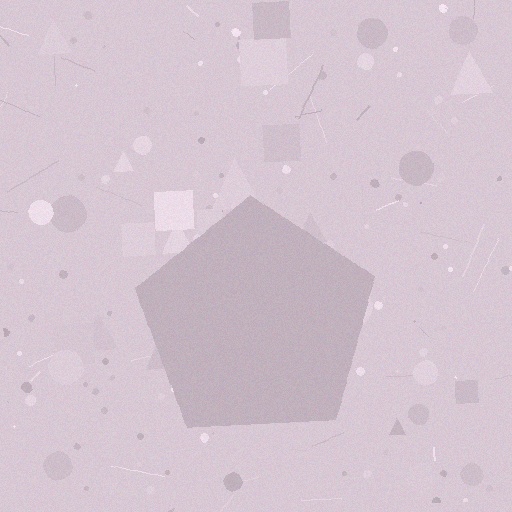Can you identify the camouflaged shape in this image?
The camouflaged shape is a pentagon.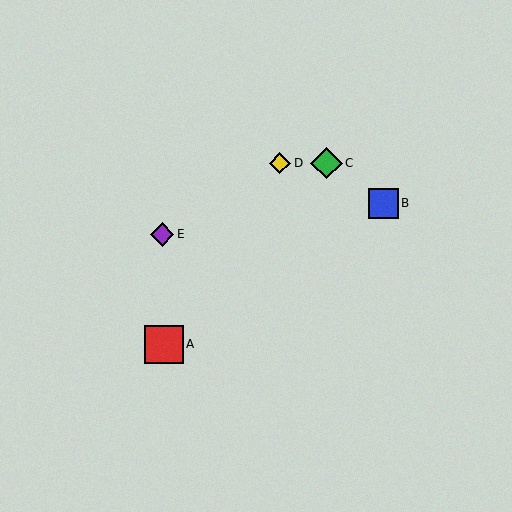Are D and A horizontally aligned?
No, D is at y≈163 and A is at y≈344.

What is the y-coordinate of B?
Object B is at y≈203.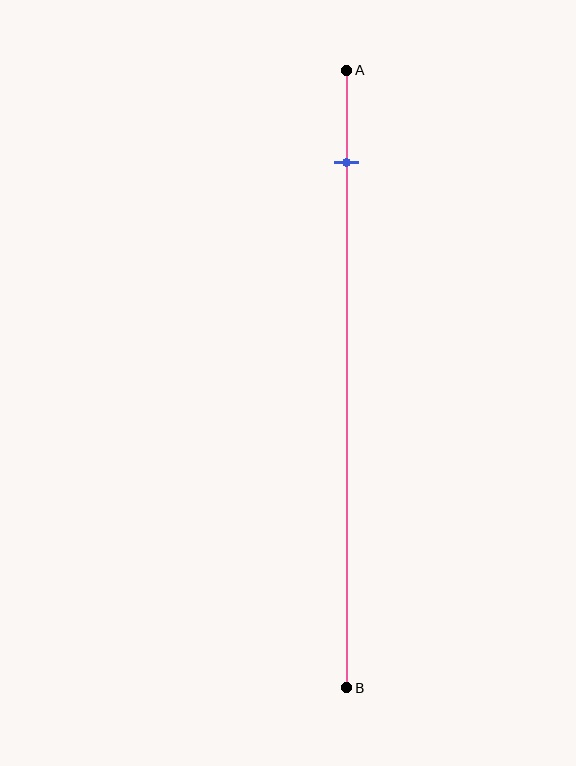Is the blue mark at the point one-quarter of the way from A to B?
No, the mark is at about 15% from A, not at the 25% one-quarter point.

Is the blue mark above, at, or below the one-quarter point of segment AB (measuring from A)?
The blue mark is above the one-quarter point of segment AB.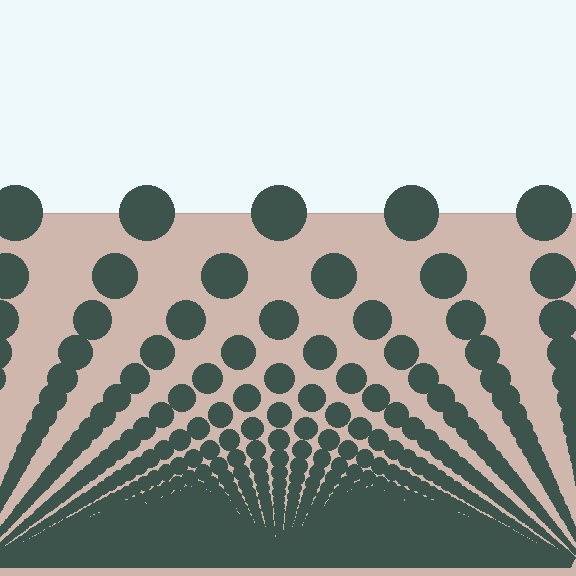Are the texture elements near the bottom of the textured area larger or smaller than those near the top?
Smaller. The gradient is inverted — elements near the bottom are smaller and denser.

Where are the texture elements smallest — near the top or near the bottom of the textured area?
Near the bottom.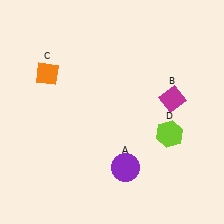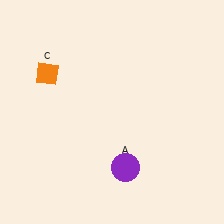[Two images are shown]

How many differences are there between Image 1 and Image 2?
There are 2 differences between the two images.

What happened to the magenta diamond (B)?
The magenta diamond (B) was removed in Image 2. It was in the top-right area of Image 1.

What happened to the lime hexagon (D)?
The lime hexagon (D) was removed in Image 2. It was in the bottom-right area of Image 1.